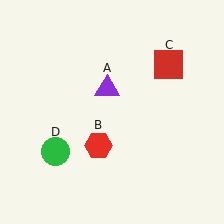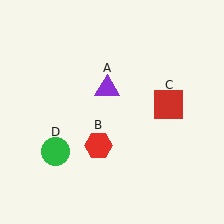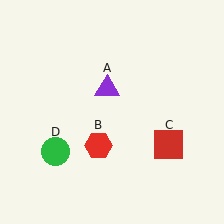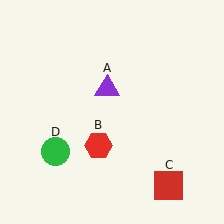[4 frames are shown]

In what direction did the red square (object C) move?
The red square (object C) moved down.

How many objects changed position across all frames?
1 object changed position: red square (object C).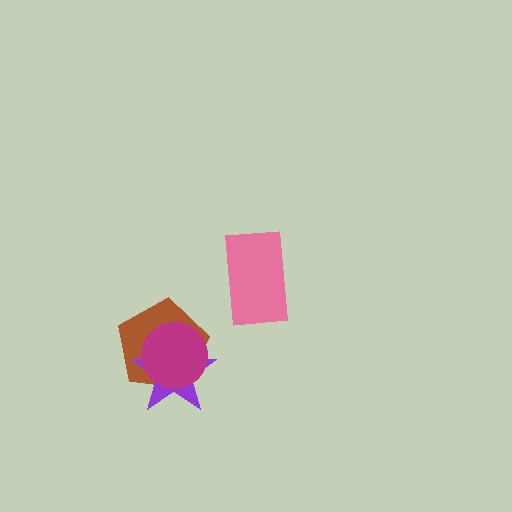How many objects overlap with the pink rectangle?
0 objects overlap with the pink rectangle.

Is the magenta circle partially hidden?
No, no other shape covers it.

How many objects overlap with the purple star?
2 objects overlap with the purple star.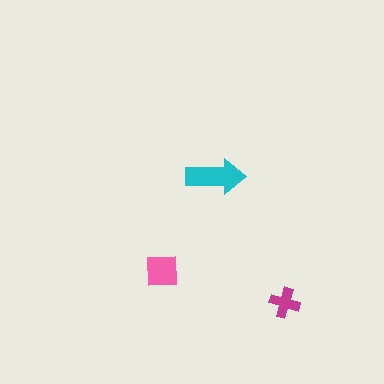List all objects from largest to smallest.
The cyan arrow, the pink square, the magenta cross.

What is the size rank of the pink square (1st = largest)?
2nd.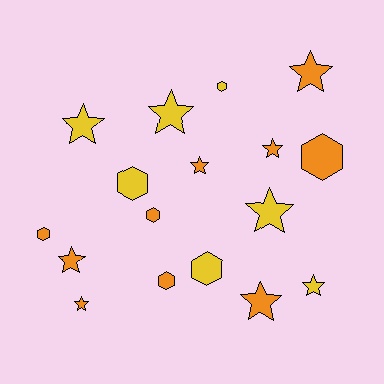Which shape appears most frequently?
Star, with 10 objects.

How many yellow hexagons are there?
There are 3 yellow hexagons.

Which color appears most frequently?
Orange, with 10 objects.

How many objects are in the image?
There are 17 objects.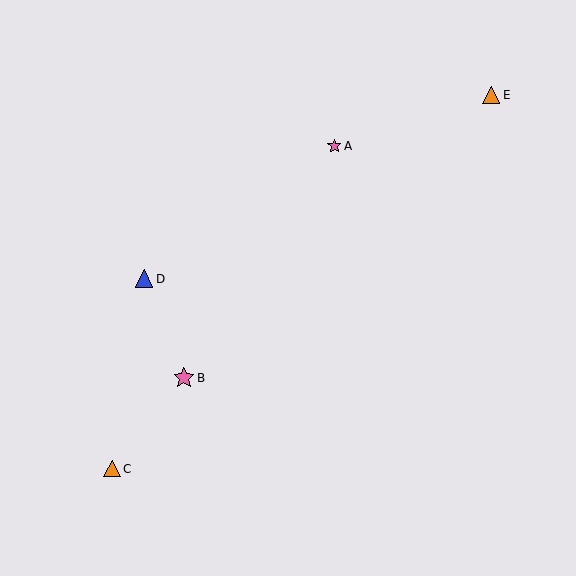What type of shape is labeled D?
Shape D is a blue triangle.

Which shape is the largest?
The pink star (labeled B) is the largest.